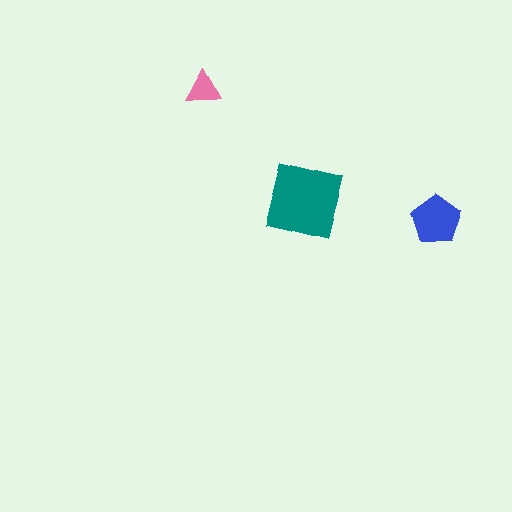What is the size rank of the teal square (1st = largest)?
1st.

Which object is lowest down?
The blue pentagon is bottommost.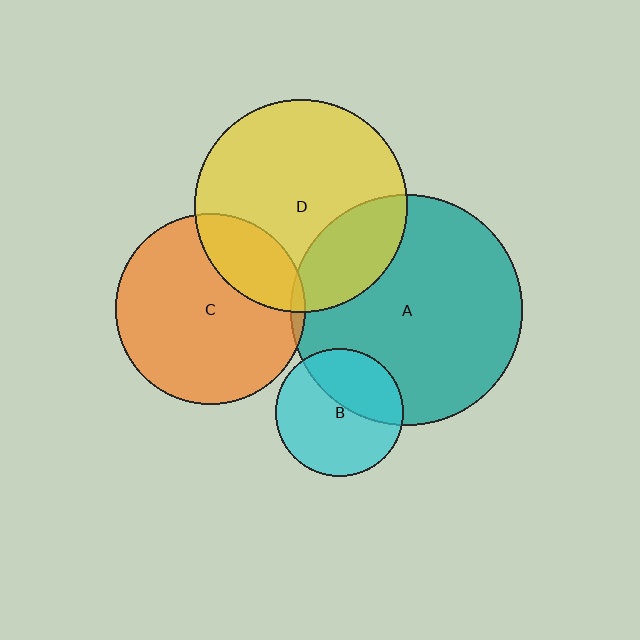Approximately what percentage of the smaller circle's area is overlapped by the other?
Approximately 40%.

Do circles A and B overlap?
Yes.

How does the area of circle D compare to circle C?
Approximately 1.2 times.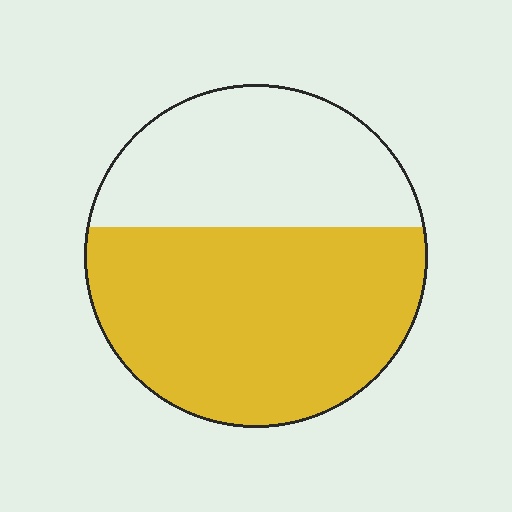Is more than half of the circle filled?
Yes.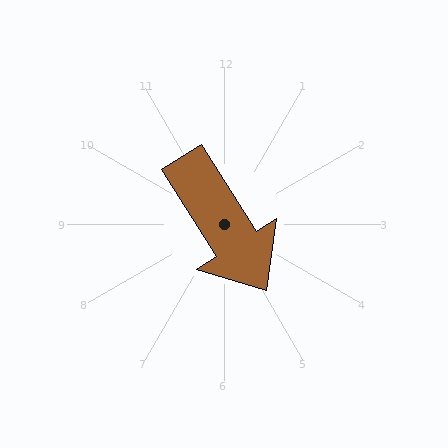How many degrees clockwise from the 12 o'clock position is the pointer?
Approximately 148 degrees.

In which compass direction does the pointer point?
Southeast.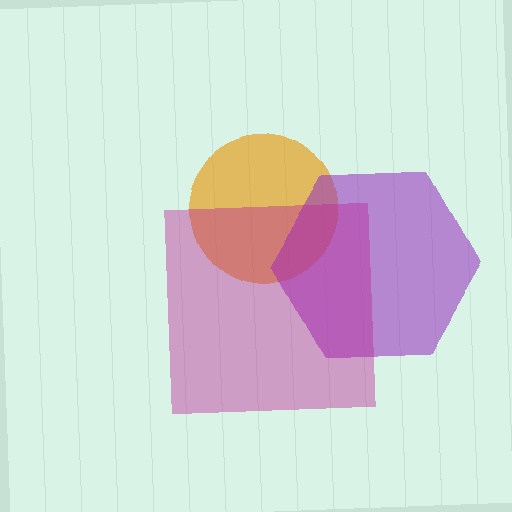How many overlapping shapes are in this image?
There are 3 overlapping shapes in the image.